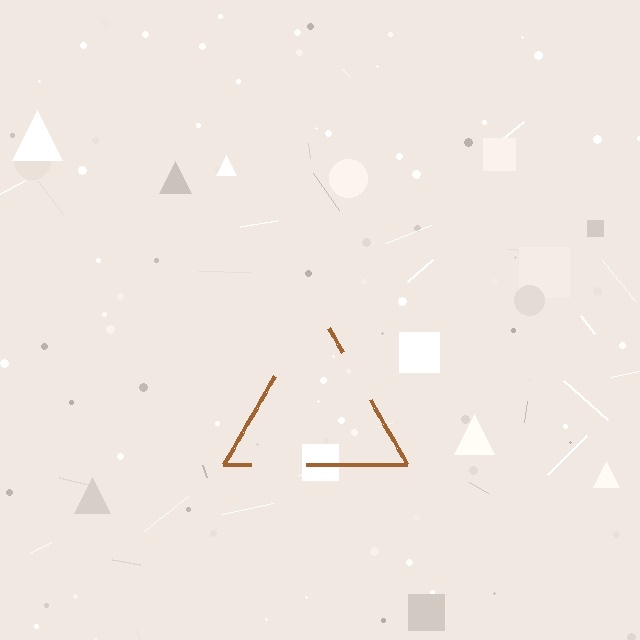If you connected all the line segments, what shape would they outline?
They would outline a triangle.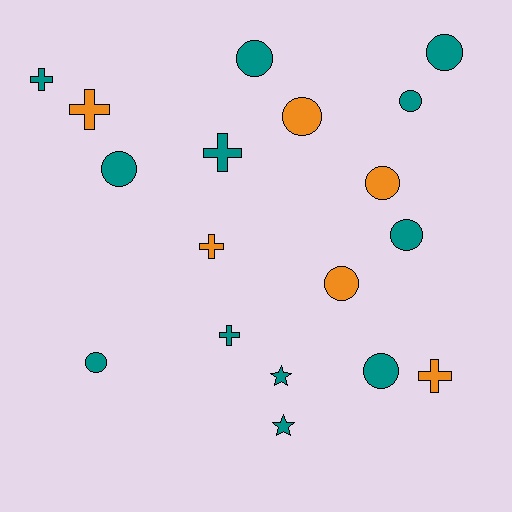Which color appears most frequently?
Teal, with 12 objects.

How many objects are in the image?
There are 18 objects.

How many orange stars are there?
There are no orange stars.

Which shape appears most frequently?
Circle, with 10 objects.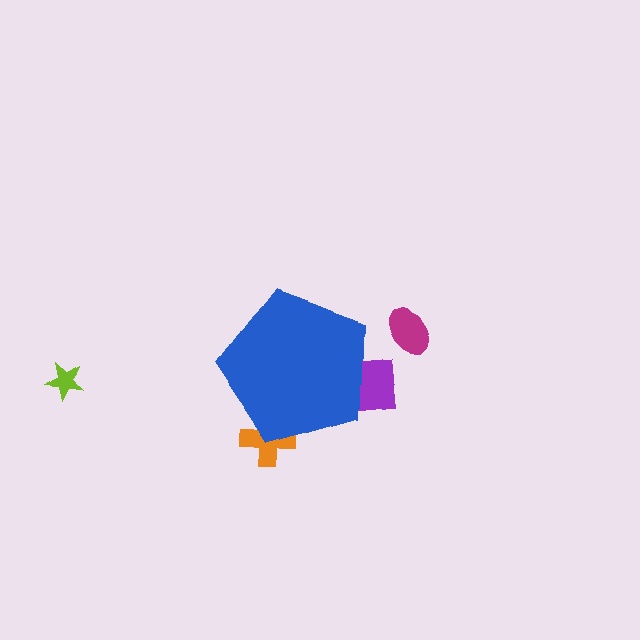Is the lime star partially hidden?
No, the lime star is fully visible.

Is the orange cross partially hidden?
Yes, the orange cross is partially hidden behind the blue pentagon.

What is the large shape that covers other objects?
A blue pentagon.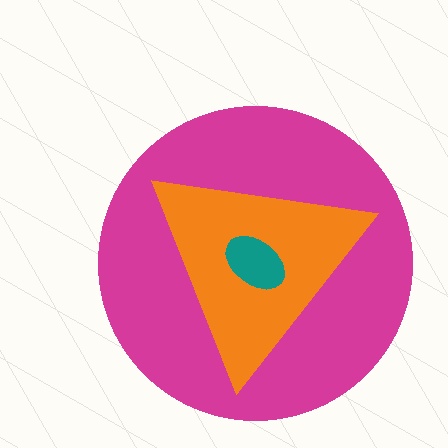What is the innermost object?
The teal ellipse.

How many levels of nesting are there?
3.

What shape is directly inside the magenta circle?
The orange triangle.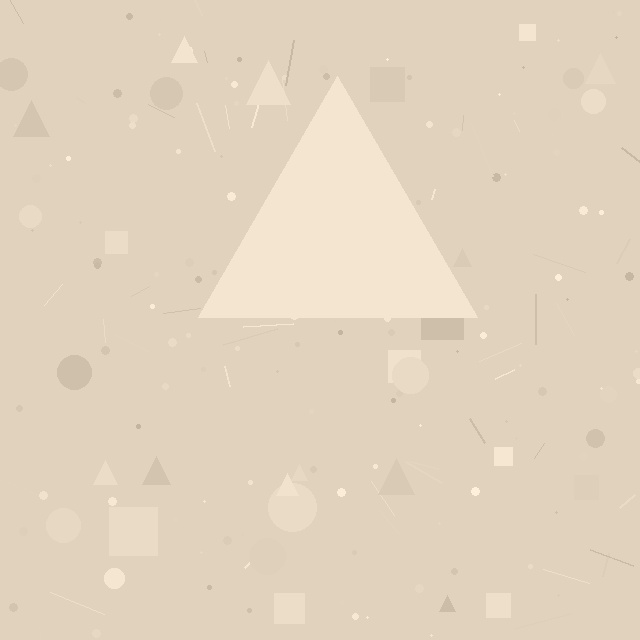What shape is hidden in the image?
A triangle is hidden in the image.